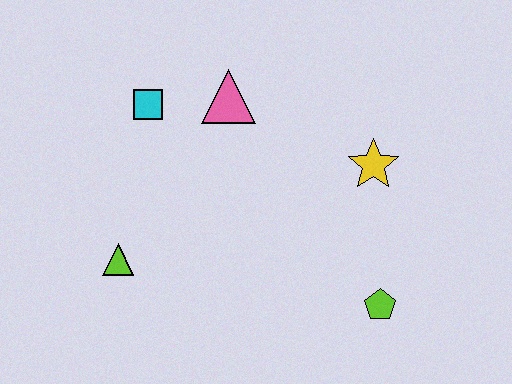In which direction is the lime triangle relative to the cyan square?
The lime triangle is below the cyan square.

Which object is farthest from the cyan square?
The lime pentagon is farthest from the cyan square.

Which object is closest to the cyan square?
The pink triangle is closest to the cyan square.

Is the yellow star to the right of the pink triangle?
Yes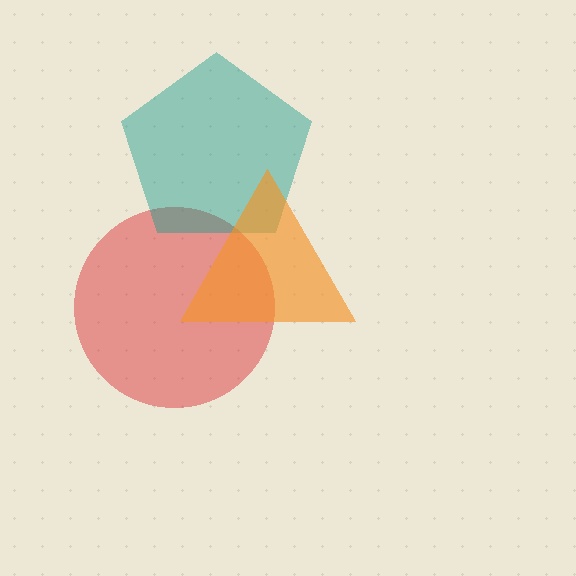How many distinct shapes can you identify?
There are 3 distinct shapes: a red circle, a teal pentagon, an orange triangle.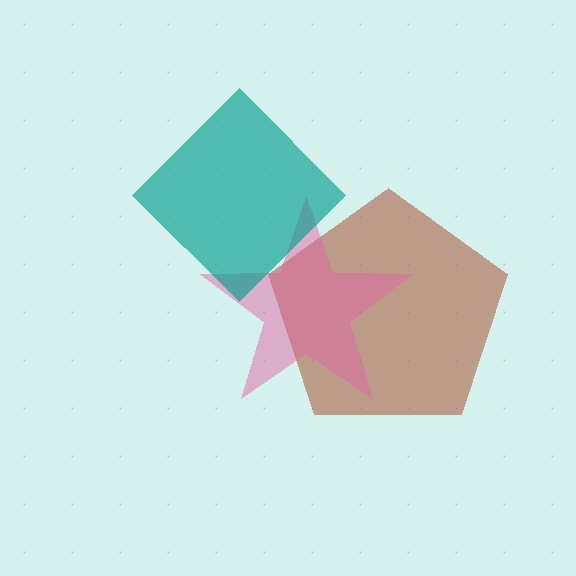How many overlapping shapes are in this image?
There are 3 overlapping shapes in the image.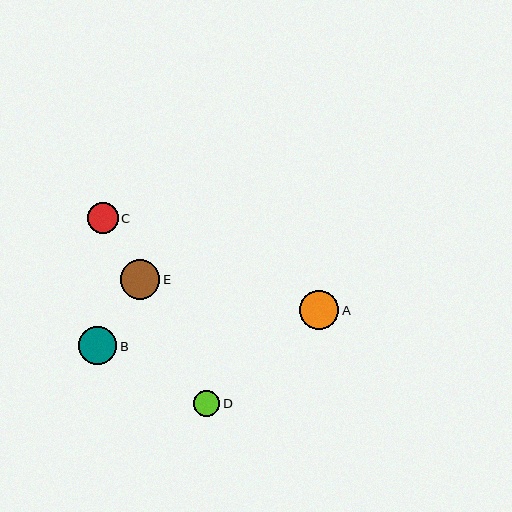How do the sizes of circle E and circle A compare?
Circle E and circle A are approximately the same size.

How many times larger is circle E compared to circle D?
Circle E is approximately 1.5 times the size of circle D.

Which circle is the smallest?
Circle D is the smallest with a size of approximately 26 pixels.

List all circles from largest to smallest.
From largest to smallest: E, A, B, C, D.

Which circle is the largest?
Circle E is the largest with a size of approximately 40 pixels.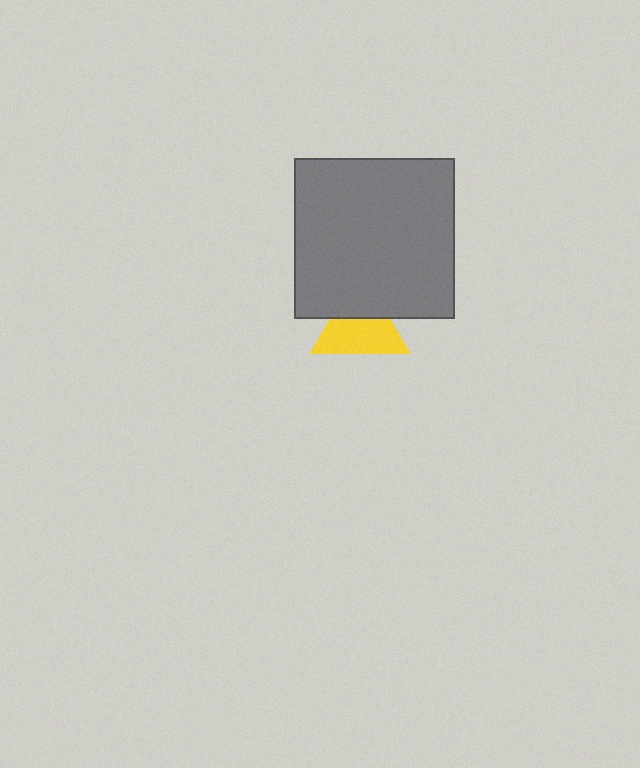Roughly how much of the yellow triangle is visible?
About half of it is visible (roughly 63%).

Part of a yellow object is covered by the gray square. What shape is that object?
It is a triangle.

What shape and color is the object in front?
The object in front is a gray square.